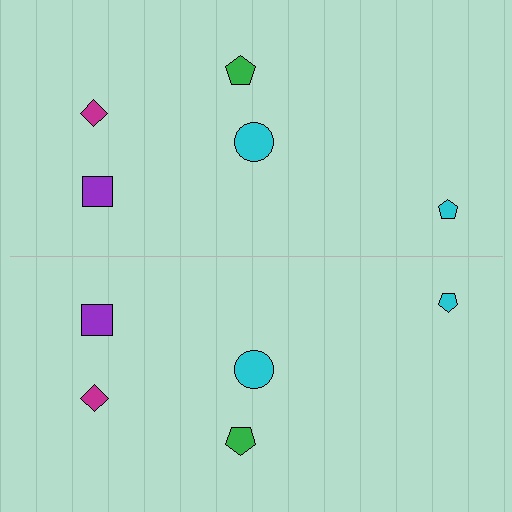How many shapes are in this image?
There are 10 shapes in this image.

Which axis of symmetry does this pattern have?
The pattern has a horizontal axis of symmetry running through the center of the image.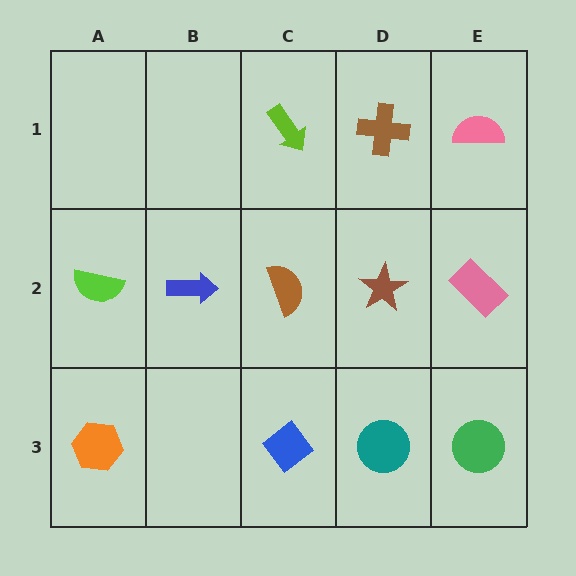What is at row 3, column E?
A green circle.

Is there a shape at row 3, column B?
No, that cell is empty.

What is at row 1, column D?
A brown cross.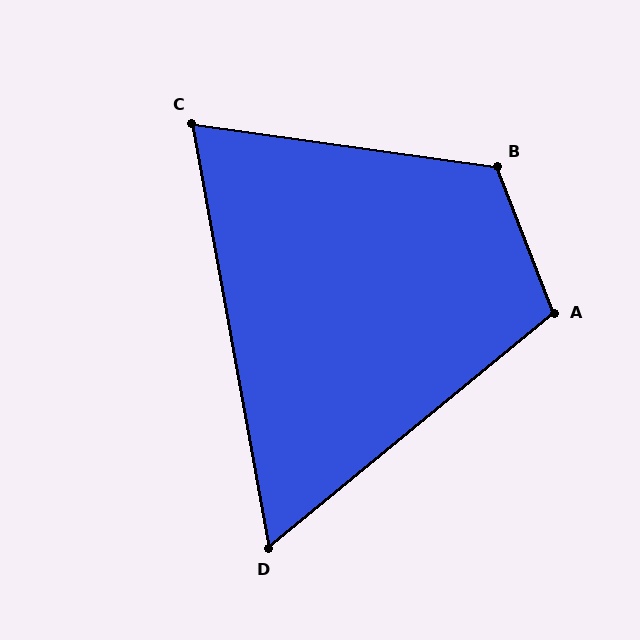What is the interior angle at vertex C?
Approximately 72 degrees (acute).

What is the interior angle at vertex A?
Approximately 108 degrees (obtuse).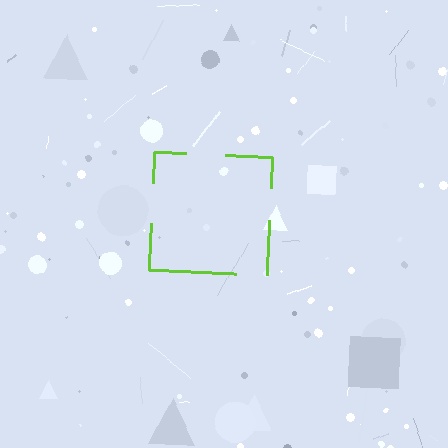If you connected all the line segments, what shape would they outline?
They would outline a square.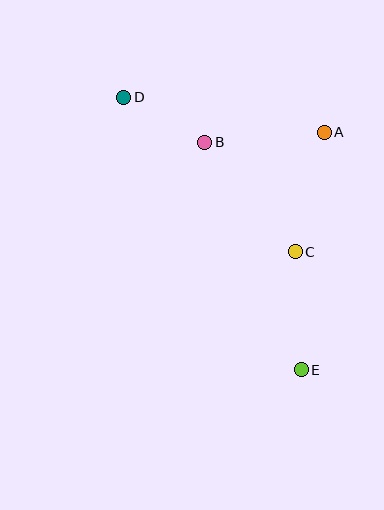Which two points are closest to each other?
Points B and D are closest to each other.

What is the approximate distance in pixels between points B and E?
The distance between B and E is approximately 247 pixels.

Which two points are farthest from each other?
Points D and E are farthest from each other.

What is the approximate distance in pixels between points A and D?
The distance between A and D is approximately 203 pixels.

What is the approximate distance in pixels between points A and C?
The distance between A and C is approximately 123 pixels.